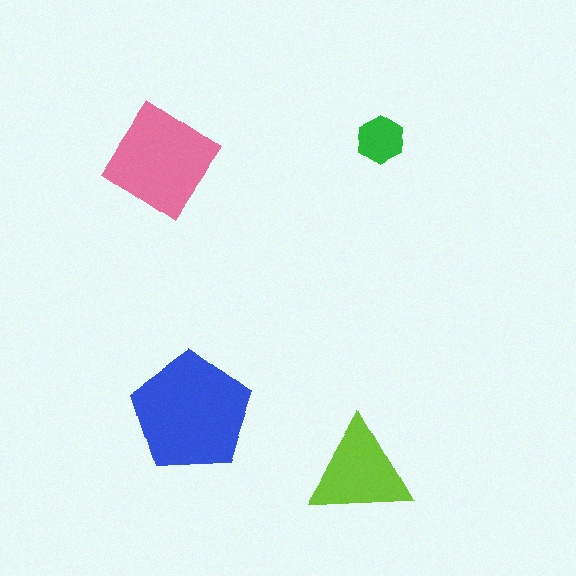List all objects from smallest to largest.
The green hexagon, the lime triangle, the pink diamond, the blue pentagon.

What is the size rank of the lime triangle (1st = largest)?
3rd.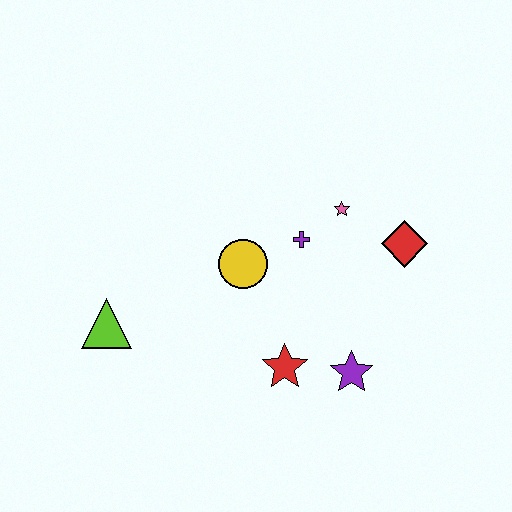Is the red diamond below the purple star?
No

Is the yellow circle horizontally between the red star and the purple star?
No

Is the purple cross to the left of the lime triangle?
No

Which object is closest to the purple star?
The red star is closest to the purple star.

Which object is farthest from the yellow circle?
The red diamond is farthest from the yellow circle.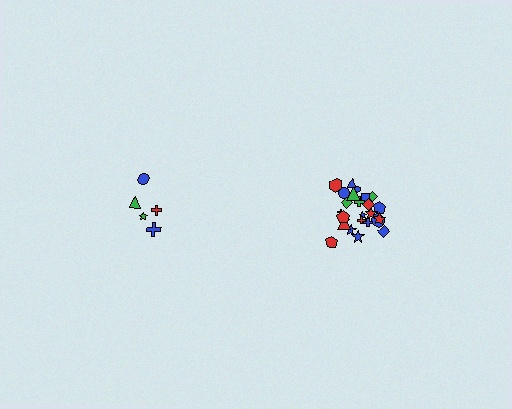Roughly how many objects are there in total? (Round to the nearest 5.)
Roughly 30 objects in total.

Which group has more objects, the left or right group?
The right group.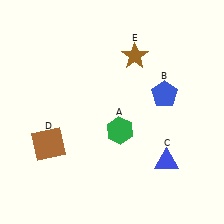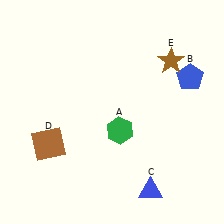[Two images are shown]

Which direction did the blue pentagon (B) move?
The blue pentagon (B) moved right.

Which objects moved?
The objects that moved are: the blue pentagon (B), the blue triangle (C), the brown star (E).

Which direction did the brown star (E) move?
The brown star (E) moved right.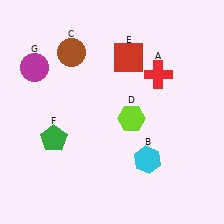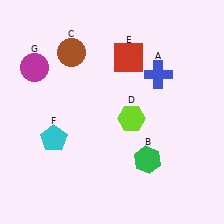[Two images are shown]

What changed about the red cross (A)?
In Image 1, A is red. In Image 2, it changed to blue.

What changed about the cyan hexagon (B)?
In Image 1, B is cyan. In Image 2, it changed to green.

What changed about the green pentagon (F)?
In Image 1, F is green. In Image 2, it changed to cyan.